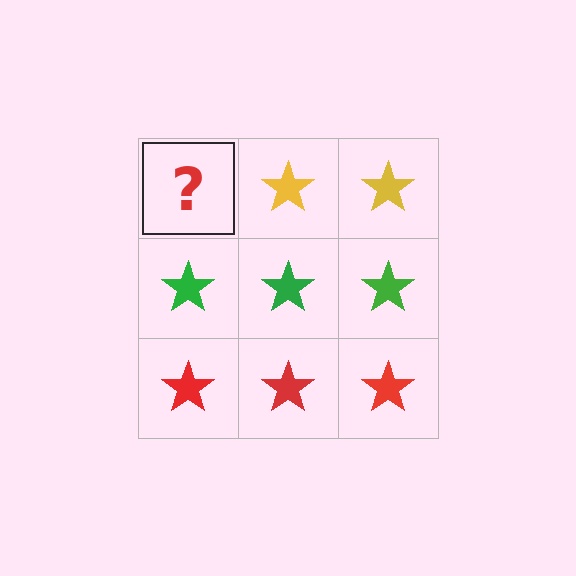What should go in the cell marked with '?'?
The missing cell should contain a yellow star.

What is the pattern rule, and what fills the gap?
The rule is that each row has a consistent color. The gap should be filled with a yellow star.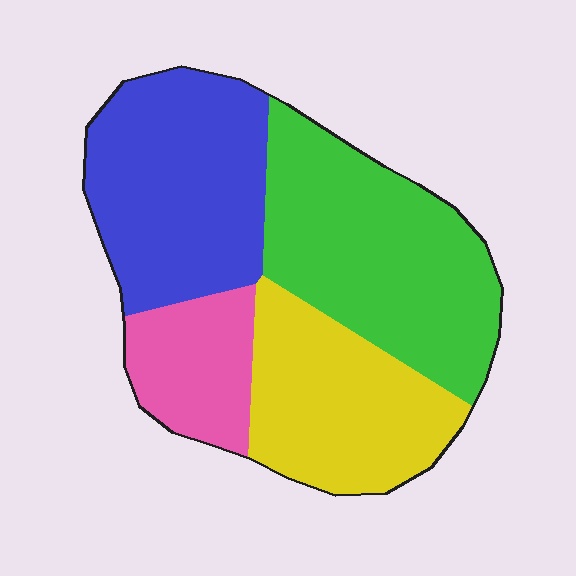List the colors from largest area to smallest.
From largest to smallest: green, blue, yellow, pink.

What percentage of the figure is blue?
Blue covers 29% of the figure.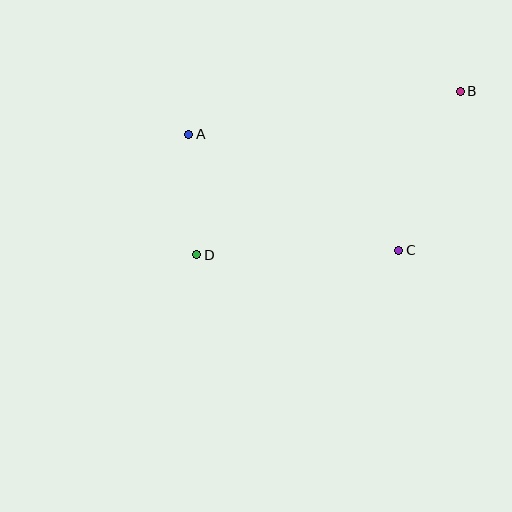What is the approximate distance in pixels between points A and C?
The distance between A and C is approximately 240 pixels.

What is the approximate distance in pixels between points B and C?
The distance between B and C is approximately 171 pixels.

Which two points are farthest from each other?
Points B and D are farthest from each other.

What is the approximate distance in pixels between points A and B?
The distance between A and B is approximately 275 pixels.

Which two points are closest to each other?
Points A and D are closest to each other.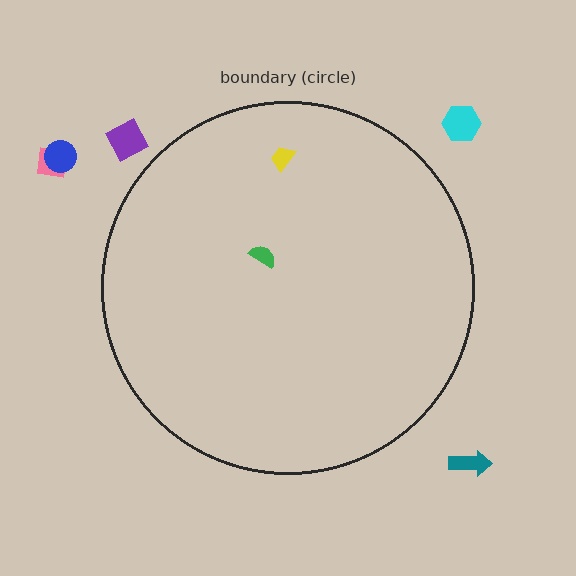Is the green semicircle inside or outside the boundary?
Inside.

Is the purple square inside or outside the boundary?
Outside.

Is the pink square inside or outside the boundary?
Outside.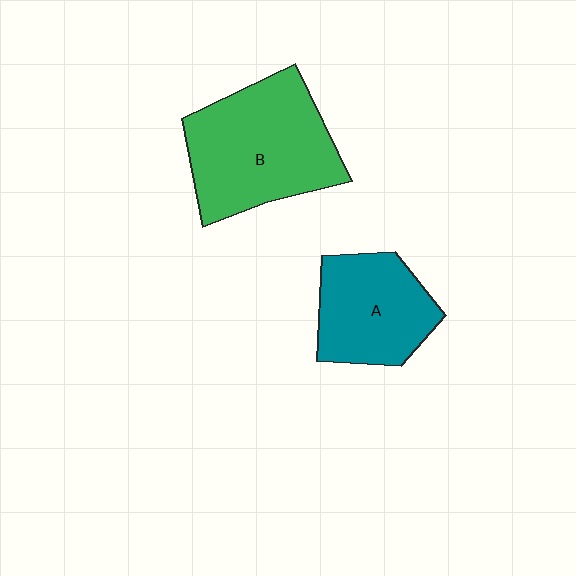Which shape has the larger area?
Shape B (green).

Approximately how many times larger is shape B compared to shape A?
Approximately 1.4 times.